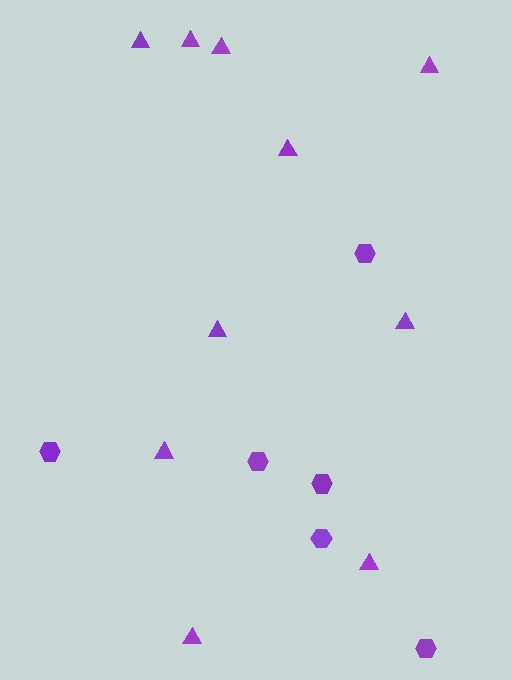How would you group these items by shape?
There are 2 groups: one group of hexagons (6) and one group of triangles (10).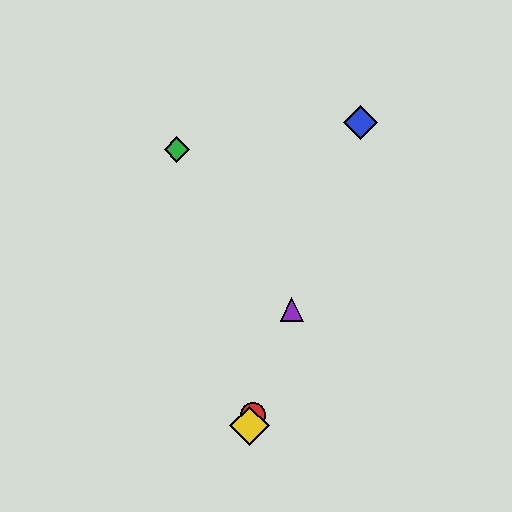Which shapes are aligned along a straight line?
The red circle, the blue diamond, the yellow diamond, the purple triangle are aligned along a straight line.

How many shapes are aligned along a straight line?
4 shapes (the red circle, the blue diamond, the yellow diamond, the purple triangle) are aligned along a straight line.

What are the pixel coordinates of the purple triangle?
The purple triangle is at (292, 310).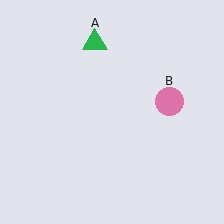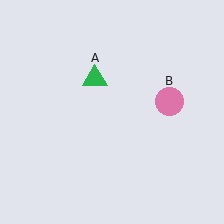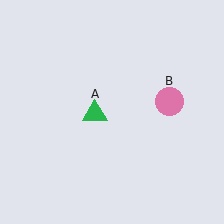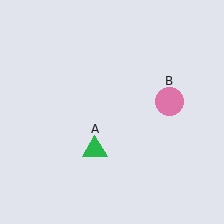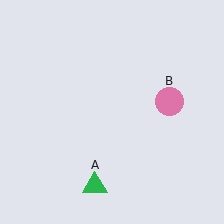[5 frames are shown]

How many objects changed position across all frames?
1 object changed position: green triangle (object A).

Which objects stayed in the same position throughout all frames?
Pink circle (object B) remained stationary.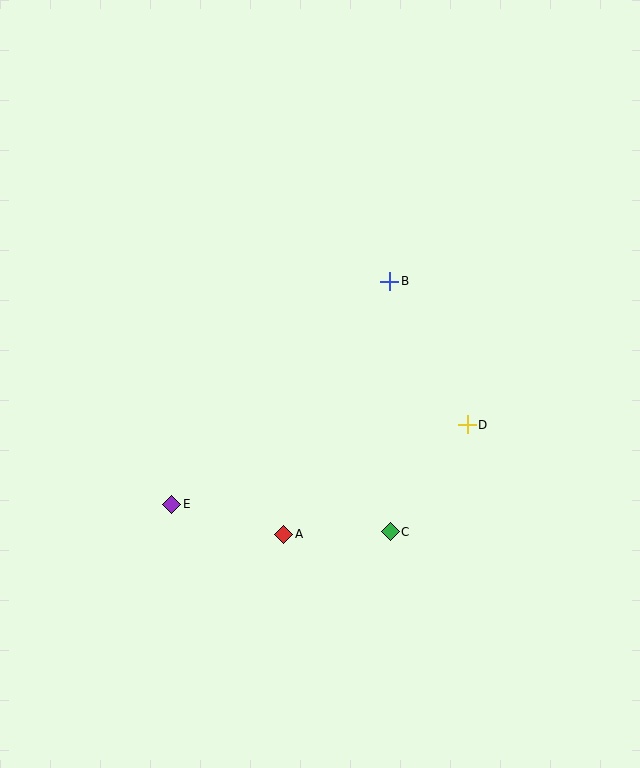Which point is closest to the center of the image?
Point B at (390, 281) is closest to the center.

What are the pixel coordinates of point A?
Point A is at (284, 534).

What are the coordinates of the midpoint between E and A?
The midpoint between E and A is at (228, 519).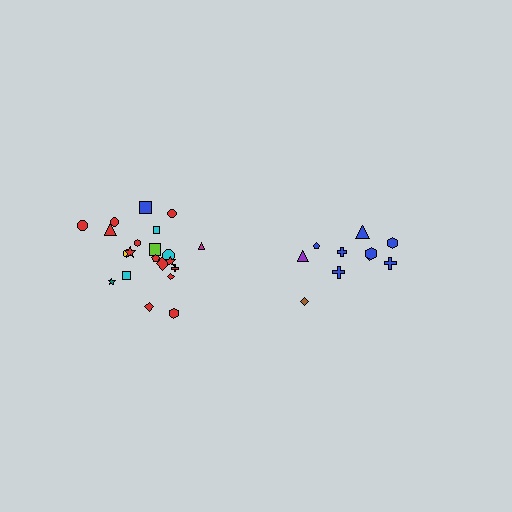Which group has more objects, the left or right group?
The left group.